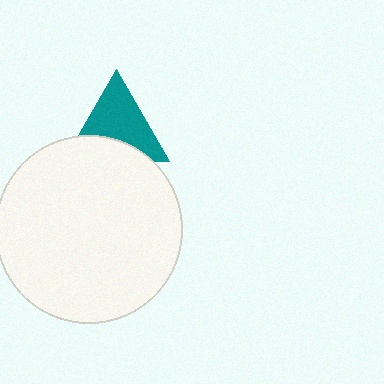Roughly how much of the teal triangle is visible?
Most of it is visible (roughly 66%).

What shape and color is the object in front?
The object in front is a white circle.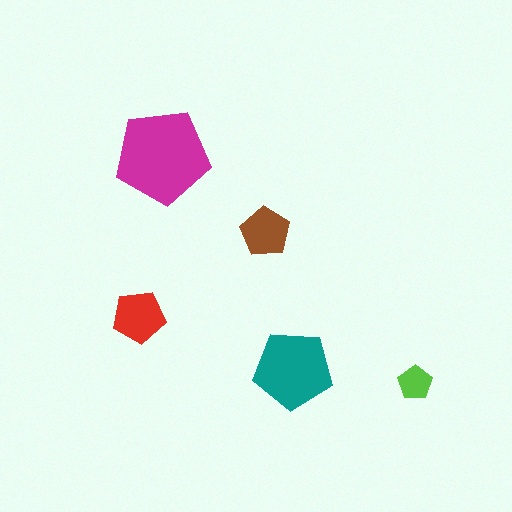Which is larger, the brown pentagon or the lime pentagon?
The brown one.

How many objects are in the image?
There are 5 objects in the image.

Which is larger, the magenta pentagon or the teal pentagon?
The magenta one.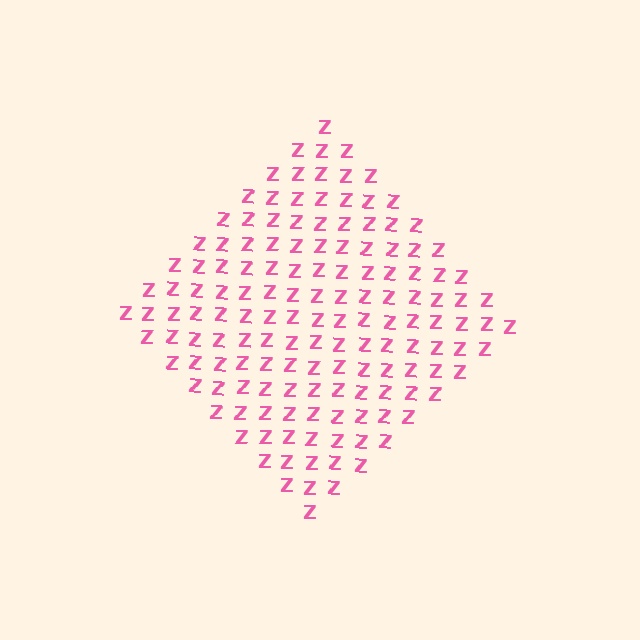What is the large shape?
The large shape is a diamond.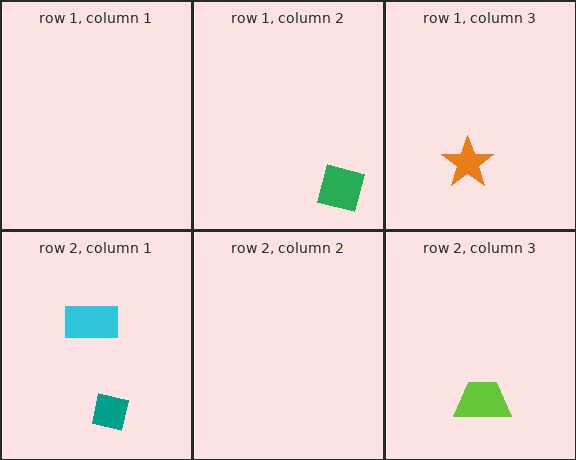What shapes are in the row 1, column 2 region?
The green square.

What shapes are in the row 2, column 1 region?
The teal square, the cyan rectangle.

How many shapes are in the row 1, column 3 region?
1.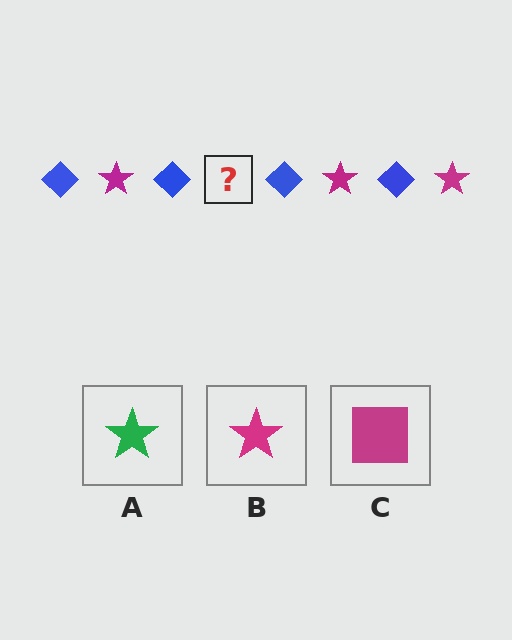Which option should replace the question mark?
Option B.